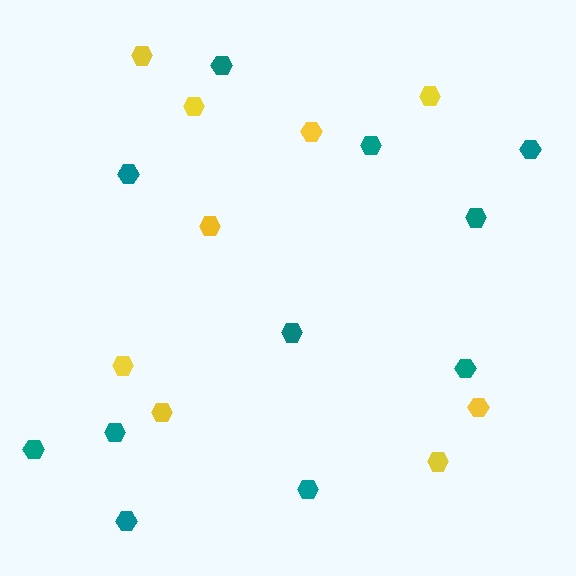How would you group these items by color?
There are 2 groups: one group of teal hexagons (11) and one group of yellow hexagons (9).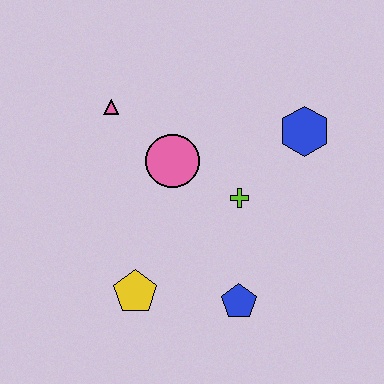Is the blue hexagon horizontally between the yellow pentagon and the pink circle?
No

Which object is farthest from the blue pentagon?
The pink triangle is farthest from the blue pentagon.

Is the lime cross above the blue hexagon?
No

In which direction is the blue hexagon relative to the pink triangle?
The blue hexagon is to the right of the pink triangle.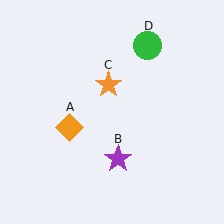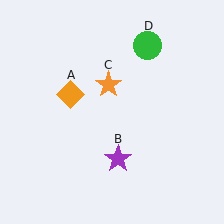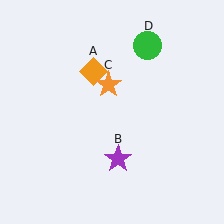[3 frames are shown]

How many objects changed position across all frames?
1 object changed position: orange diamond (object A).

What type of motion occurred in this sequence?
The orange diamond (object A) rotated clockwise around the center of the scene.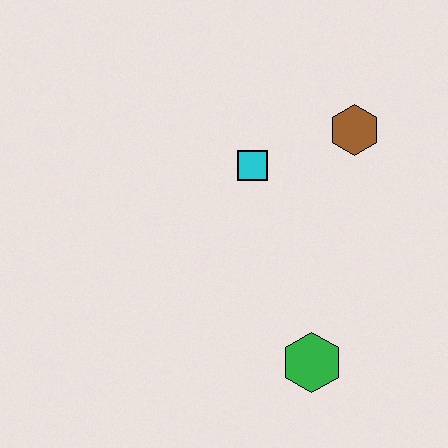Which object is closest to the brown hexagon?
The cyan square is closest to the brown hexagon.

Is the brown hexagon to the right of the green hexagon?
Yes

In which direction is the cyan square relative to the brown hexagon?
The cyan square is to the left of the brown hexagon.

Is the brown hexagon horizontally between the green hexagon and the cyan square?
No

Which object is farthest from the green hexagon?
The brown hexagon is farthest from the green hexagon.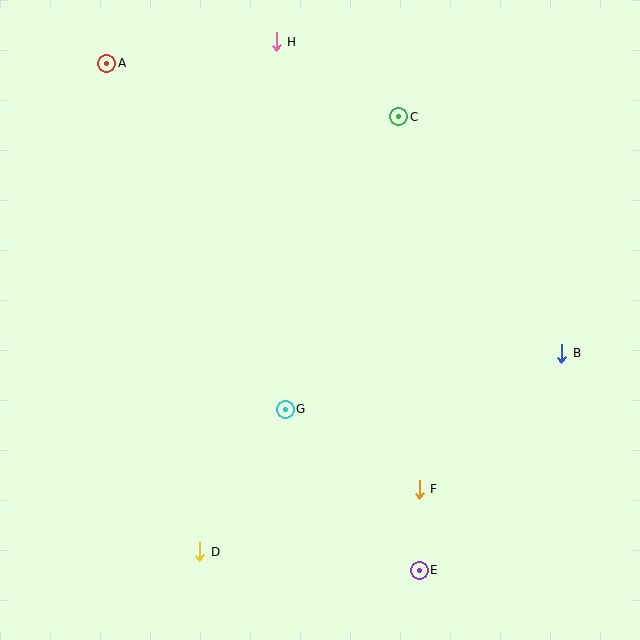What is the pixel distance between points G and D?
The distance between G and D is 166 pixels.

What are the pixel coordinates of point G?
Point G is at (285, 409).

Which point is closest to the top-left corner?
Point A is closest to the top-left corner.